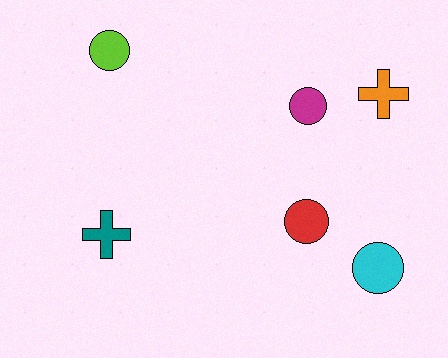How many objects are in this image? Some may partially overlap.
There are 6 objects.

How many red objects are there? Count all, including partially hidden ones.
There is 1 red object.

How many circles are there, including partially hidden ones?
There are 4 circles.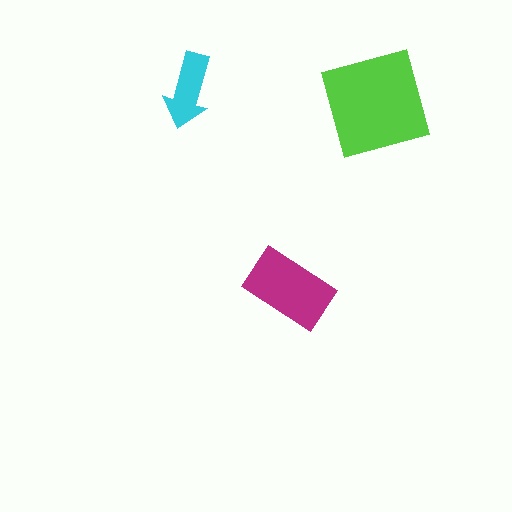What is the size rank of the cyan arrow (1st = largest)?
3rd.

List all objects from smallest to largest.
The cyan arrow, the magenta rectangle, the lime square.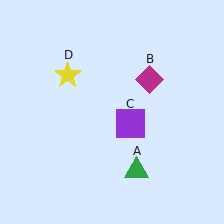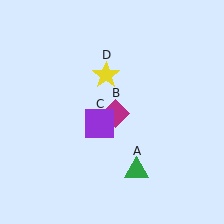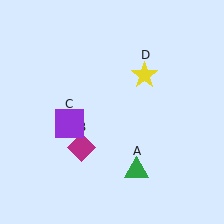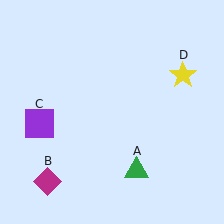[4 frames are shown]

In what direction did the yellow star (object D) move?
The yellow star (object D) moved right.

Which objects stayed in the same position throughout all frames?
Green triangle (object A) remained stationary.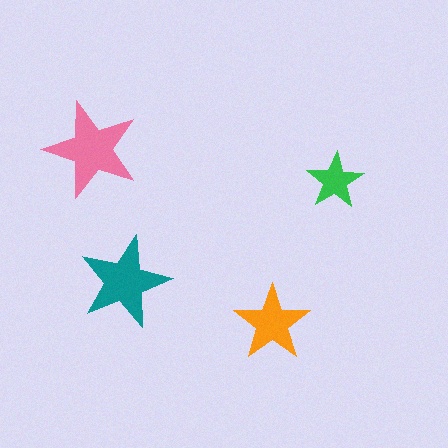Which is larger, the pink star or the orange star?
The pink one.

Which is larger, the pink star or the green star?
The pink one.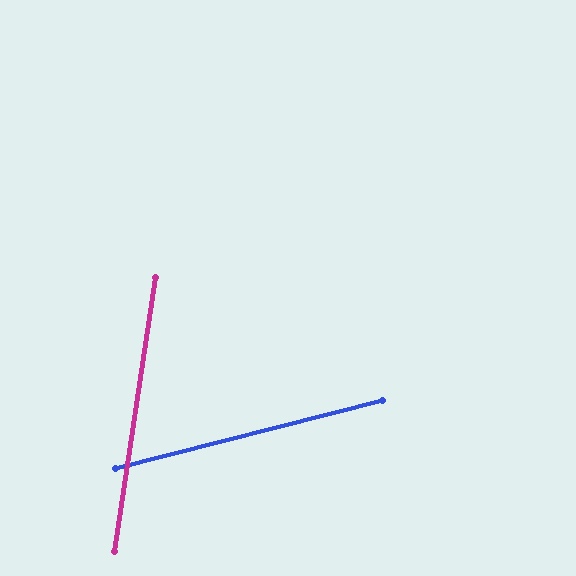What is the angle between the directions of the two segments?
Approximately 67 degrees.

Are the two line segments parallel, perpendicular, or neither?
Neither parallel nor perpendicular — they differ by about 67°.